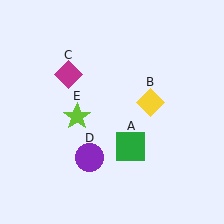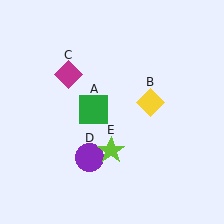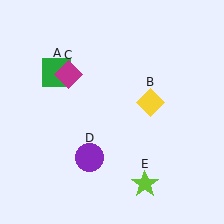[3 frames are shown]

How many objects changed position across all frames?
2 objects changed position: green square (object A), lime star (object E).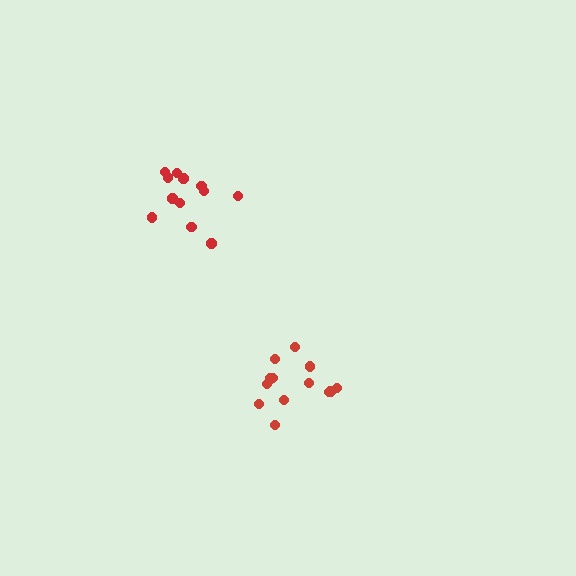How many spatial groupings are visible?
There are 2 spatial groupings.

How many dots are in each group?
Group 1: 13 dots, Group 2: 12 dots (25 total).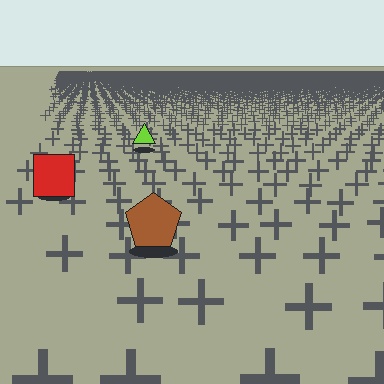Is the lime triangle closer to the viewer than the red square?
No. The red square is closer — you can tell from the texture gradient: the ground texture is coarser near it.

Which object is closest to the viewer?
The brown pentagon is closest. The texture marks near it are larger and more spread out.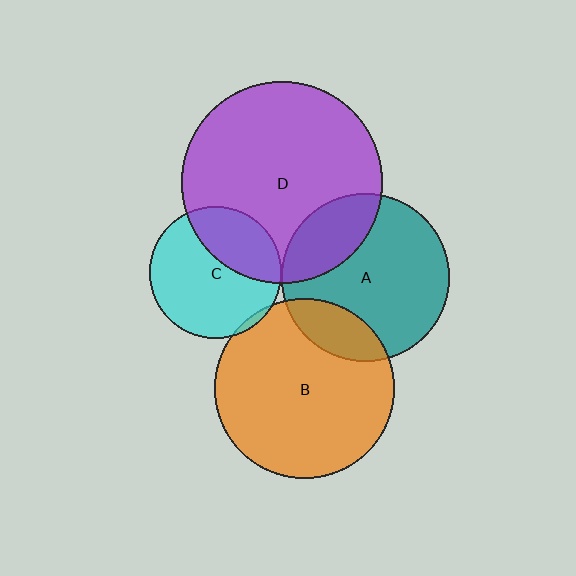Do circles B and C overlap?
Yes.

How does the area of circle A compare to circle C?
Approximately 1.6 times.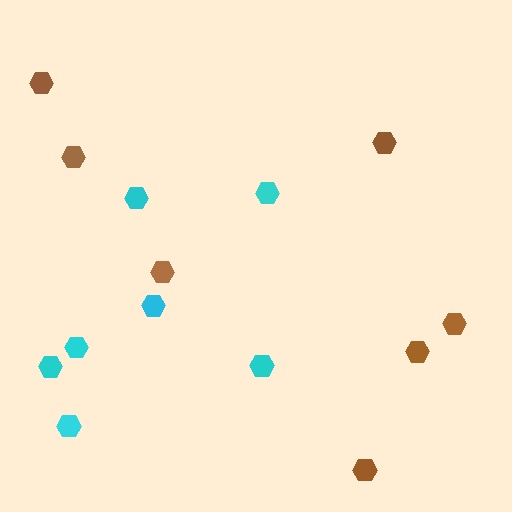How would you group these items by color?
There are 2 groups: one group of cyan hexagons (7) and one group of brown hexagons (7).